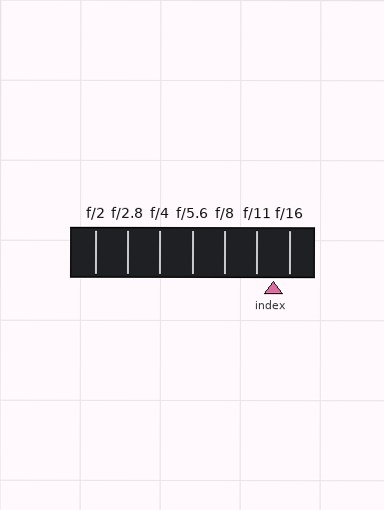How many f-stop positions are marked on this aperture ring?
There are 7 f-stop positions marked.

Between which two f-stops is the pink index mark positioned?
The index mark is between f/11 and f/16.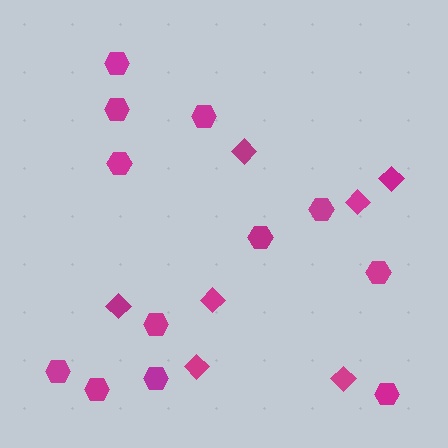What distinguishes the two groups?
There are 2 groups: one group of hexagons (12) and one group of diamonds (7).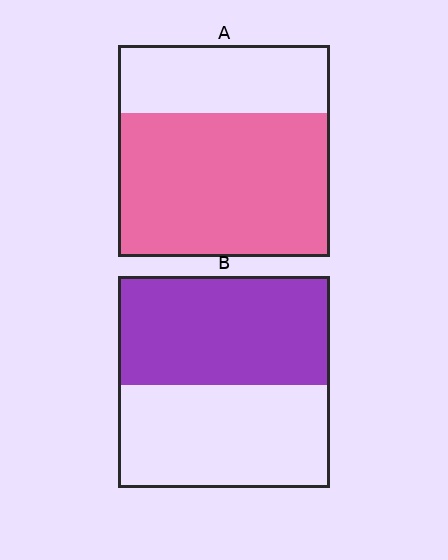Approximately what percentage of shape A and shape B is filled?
A is approximately 70% and B is approximately 50%.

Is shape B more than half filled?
Roughly half.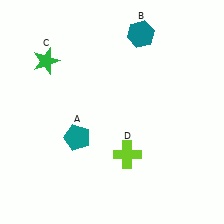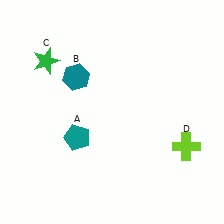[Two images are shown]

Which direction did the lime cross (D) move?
The lime cross (D) moved right.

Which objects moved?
The objects that moved are: the teal hexagon (B), the lime cross (D).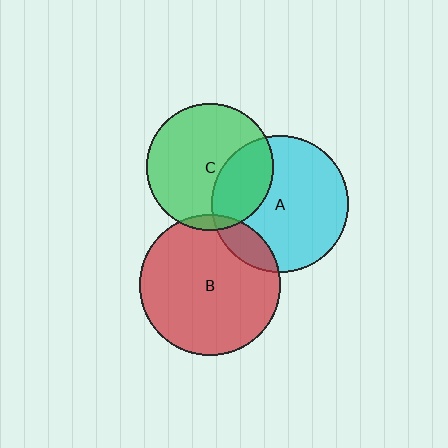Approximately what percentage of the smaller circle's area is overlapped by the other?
Approximately 15%.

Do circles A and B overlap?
Yes.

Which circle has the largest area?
Circle B (red).